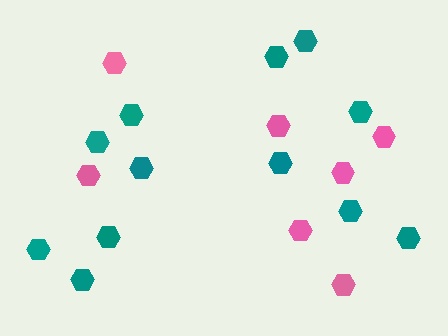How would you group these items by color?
There are 2 groups: one group of pink hexagons (7) and one group of teal hexagons (12).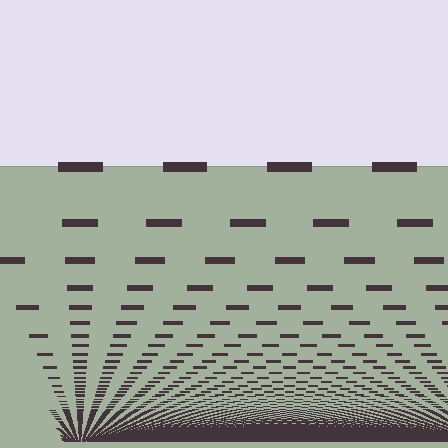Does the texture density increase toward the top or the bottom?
Density increases toward the bottom.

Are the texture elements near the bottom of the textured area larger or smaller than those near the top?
Smaller. The gradient is inverted — elements near the bottom are smaller and denser.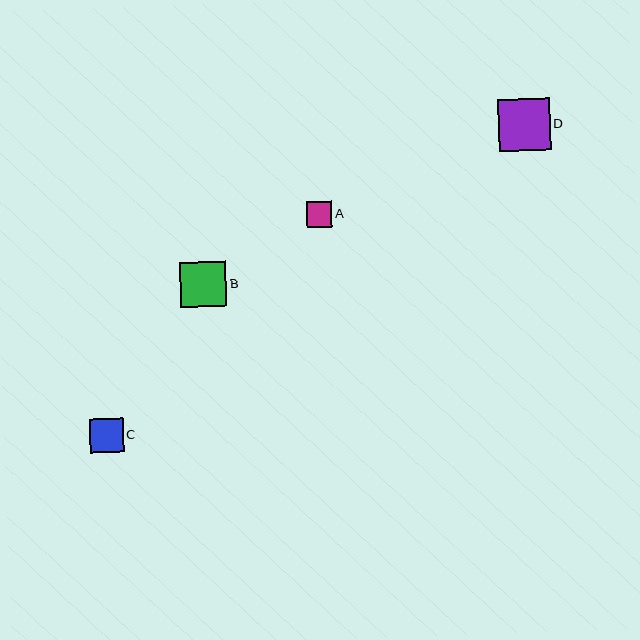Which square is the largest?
Square D is the largest with a size of approximately 52 pixels.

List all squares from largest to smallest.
From largest to smallest: D, B, C, A.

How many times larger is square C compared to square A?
Square C is approximately 1.3 times the size of square A.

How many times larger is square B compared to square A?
Square B is approximately 1.8 times the size of square A.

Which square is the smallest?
Square A is the smallest with a size of approximately 26 pixels.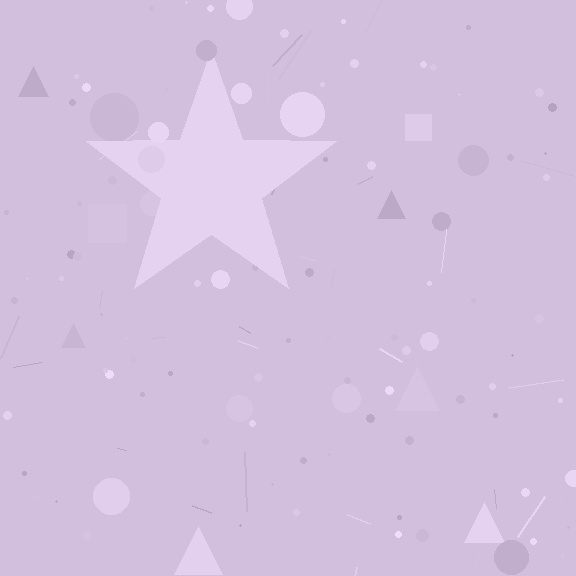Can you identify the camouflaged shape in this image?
The camouflaged shape is a star.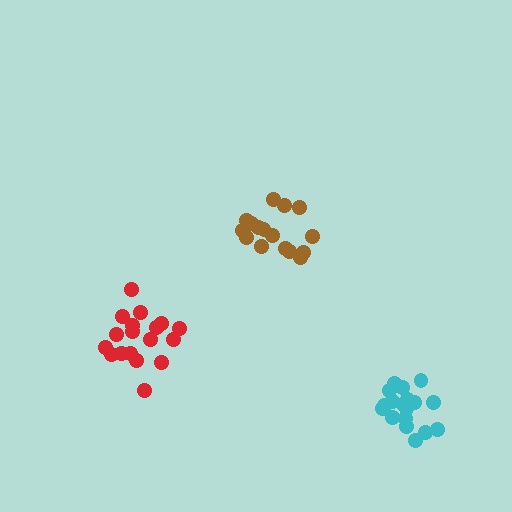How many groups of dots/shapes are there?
There are 3 groups.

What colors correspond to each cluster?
The clusters are colored: red, brown, cyan.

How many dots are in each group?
Group 1: 18 dots, Group 2: 16 dots, Group 3: 18 dots (52 total).